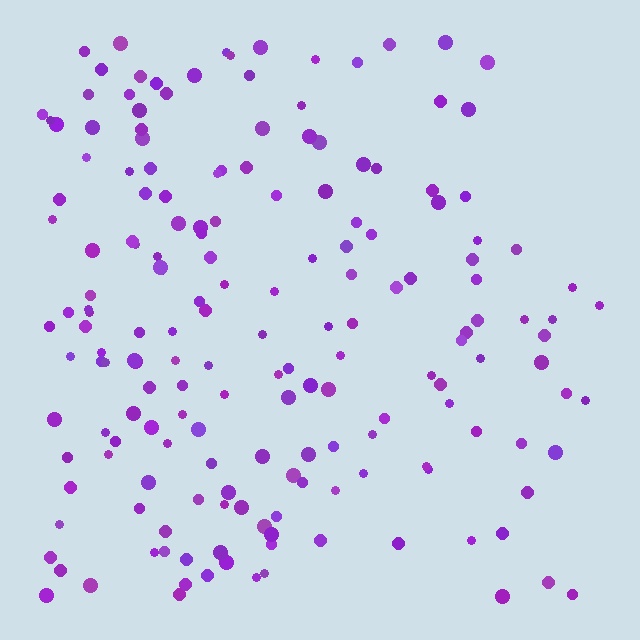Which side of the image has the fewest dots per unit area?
The right.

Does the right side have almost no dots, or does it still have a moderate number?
Still a moderate number, just noticeably fewer than the left.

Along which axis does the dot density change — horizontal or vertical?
Horizontal.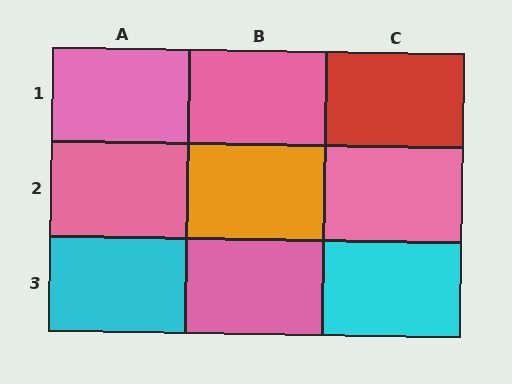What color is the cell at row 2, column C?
Pink.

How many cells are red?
1 cell is red.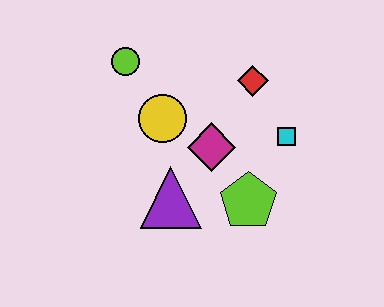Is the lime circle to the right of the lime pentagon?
No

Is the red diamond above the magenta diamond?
Yes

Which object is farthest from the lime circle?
The lime pentagon is farthest from the lime circle.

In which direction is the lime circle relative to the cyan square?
The lime circle is to the left of the cyan square.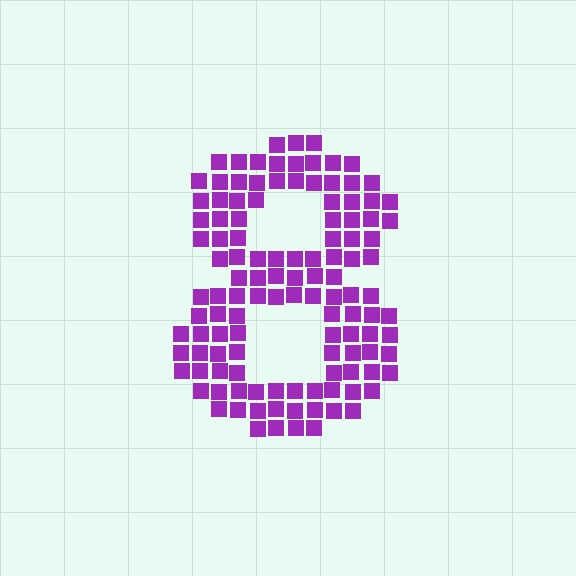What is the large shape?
The large shape is the digit 8.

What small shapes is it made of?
It is made of small squares.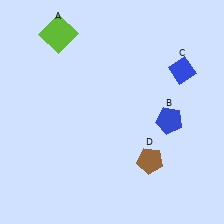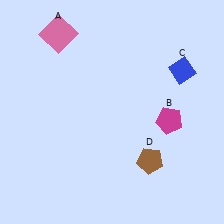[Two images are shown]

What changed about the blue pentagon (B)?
In Image 1, B is blue. In Image 2, it changed to magenta.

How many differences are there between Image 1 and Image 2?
There are 2 differences between the two images.